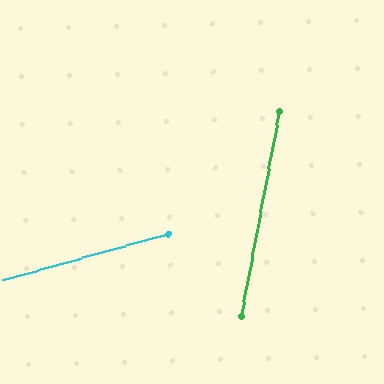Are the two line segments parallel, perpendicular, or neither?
Neither parallel nor perpendicular — they differ by about 64°.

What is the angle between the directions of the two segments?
Approximately 64 degrees.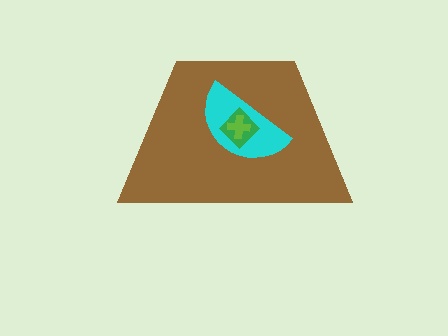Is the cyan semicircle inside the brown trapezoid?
Yes.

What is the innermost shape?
The lime cross.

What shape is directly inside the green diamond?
The lime cross.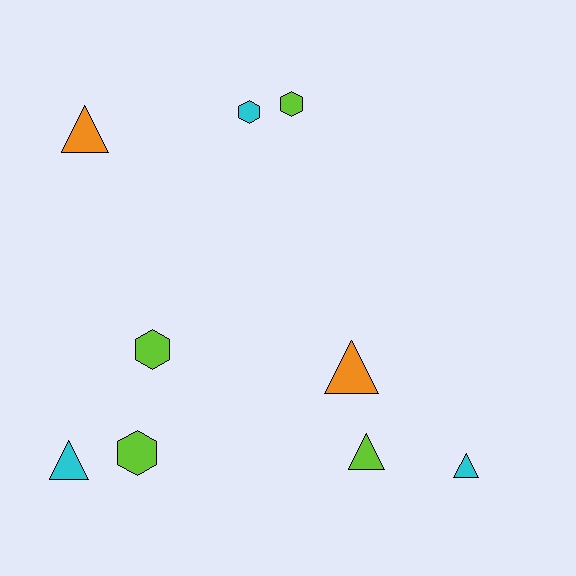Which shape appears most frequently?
Triangle, with 5 objects.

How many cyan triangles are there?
There are 2 cyan triangles.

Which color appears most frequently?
Lime, with 4 objects.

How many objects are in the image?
There are 9 objects.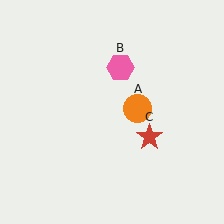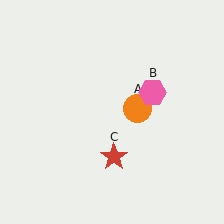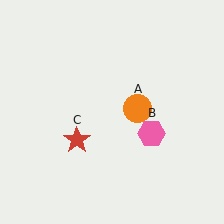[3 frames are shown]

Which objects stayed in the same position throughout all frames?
Orange circle (object A) remained stationary.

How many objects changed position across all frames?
2 objects changed position: pink hexagon (object B), red star (object C).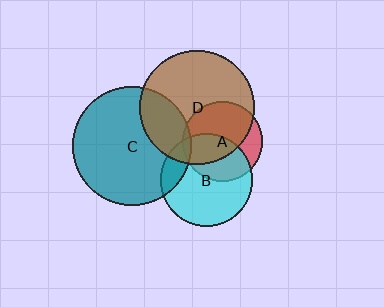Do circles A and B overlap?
Yes.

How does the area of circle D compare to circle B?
Approximately 1.6 times.